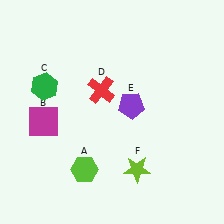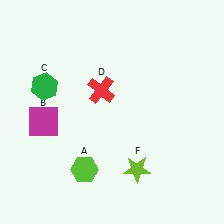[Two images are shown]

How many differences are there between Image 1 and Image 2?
There is 1 difference between the two images.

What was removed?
The purple pentagon (E) was removed in Image 2.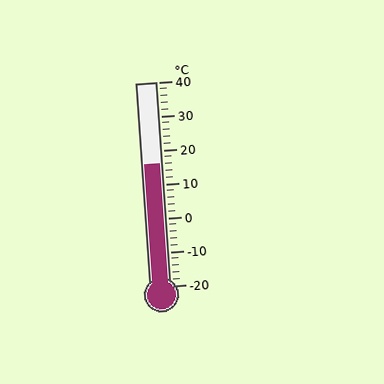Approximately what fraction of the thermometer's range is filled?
The thermometer is filled to approximately 60% of its range.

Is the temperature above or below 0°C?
The temperature is above 0°C.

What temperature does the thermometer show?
The thermometer shows approximately 16°C.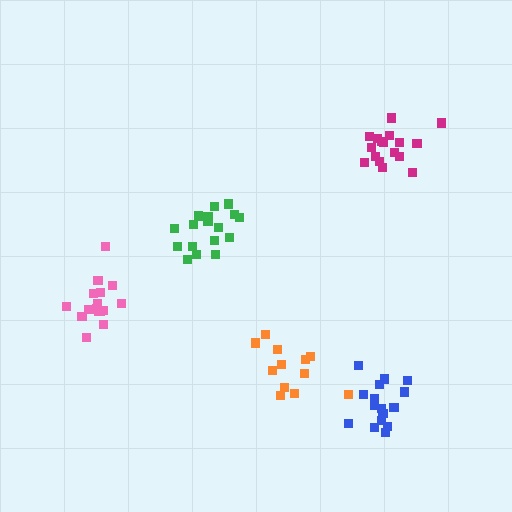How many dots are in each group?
Group 1: 17 dots, Group 2: 13 dots, Group 3: 18 dots, Group 4: 17 dots, Group 5: 17 dots (82 total).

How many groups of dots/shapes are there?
There are 5 groups.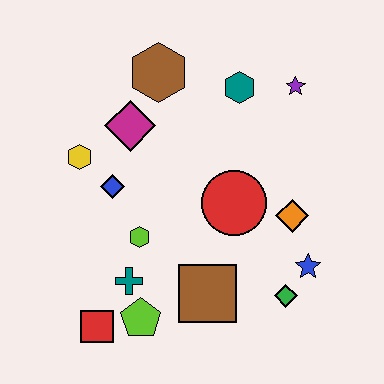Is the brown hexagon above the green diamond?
Yes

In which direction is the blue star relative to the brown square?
The blue star is to the right of the brown square.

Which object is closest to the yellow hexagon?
The blue diamond is closest to the yellow hexagon.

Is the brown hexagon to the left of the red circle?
Yes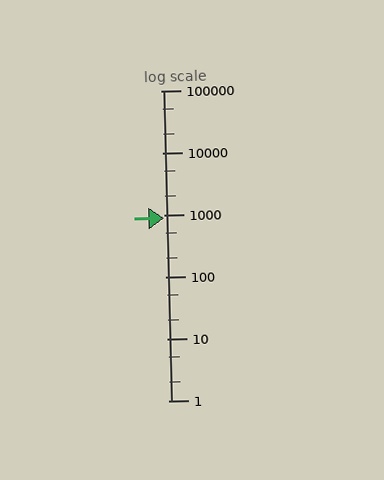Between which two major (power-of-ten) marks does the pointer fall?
The pointer is between 100 and 1000.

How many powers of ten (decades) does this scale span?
The scale spans 5 decades, from 1 to 100000.